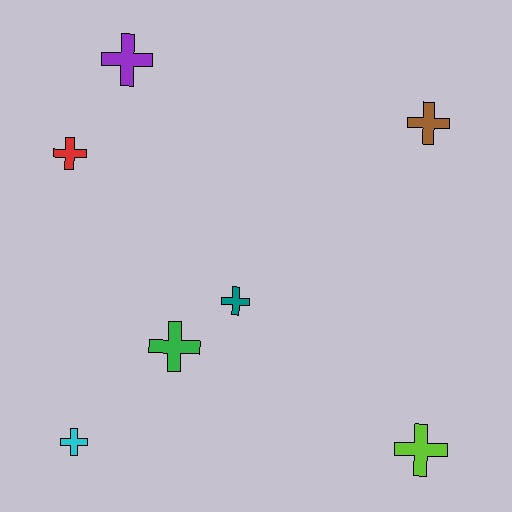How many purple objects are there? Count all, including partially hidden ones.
There is 1 purple object.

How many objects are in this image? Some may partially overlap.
There are 7 objects.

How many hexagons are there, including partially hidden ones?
There are no hexagons.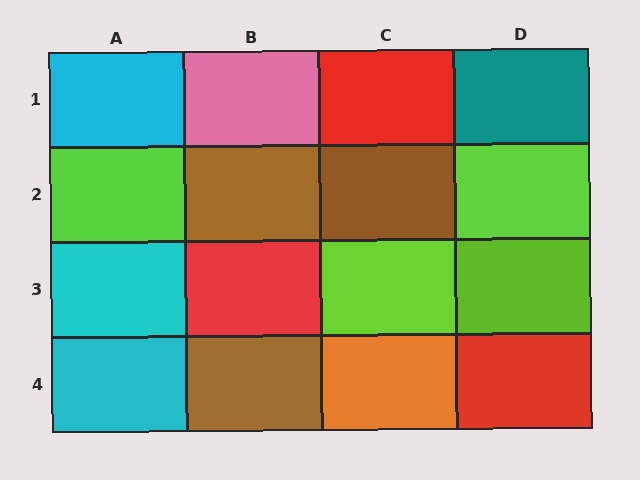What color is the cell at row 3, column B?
Red.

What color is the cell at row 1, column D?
Teal.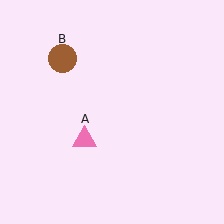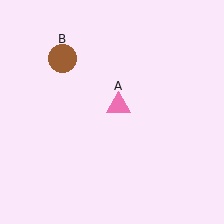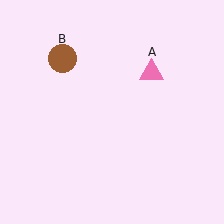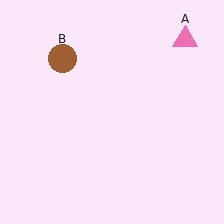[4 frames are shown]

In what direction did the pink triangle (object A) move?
The pink triangle (object A) moved up and to the right.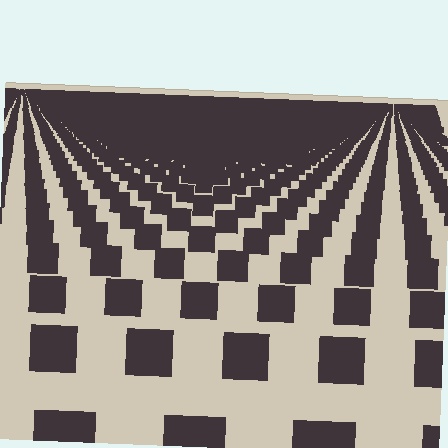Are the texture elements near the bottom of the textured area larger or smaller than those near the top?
Larger. Near the bottom, elements are closer to the viewer and appear at a bigger on-screen size.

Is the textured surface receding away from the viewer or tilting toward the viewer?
The surface is receding away from the viewer. Texture elements get smaller and denser toward the top.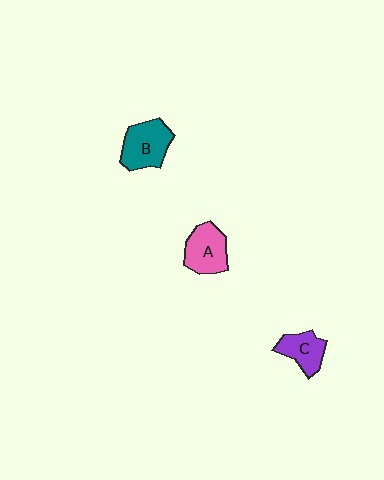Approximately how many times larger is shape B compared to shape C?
Approximately 1.4 times.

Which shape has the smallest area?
Shape C (purple).